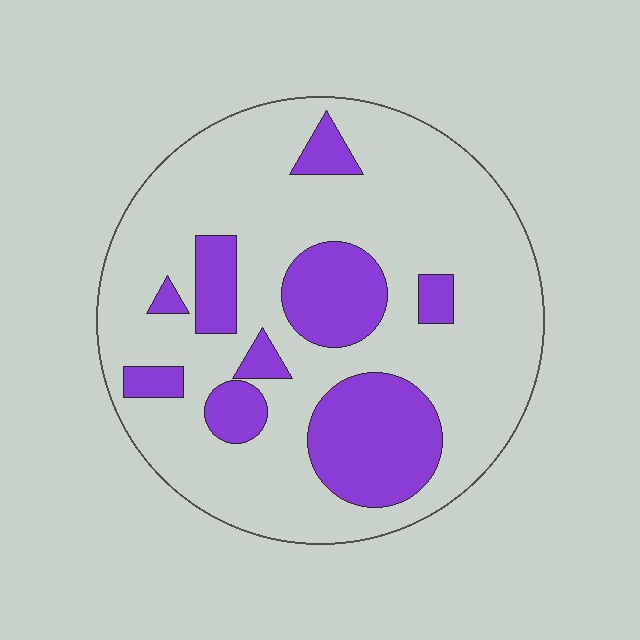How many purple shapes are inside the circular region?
9.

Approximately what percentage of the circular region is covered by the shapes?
Approximately 25%.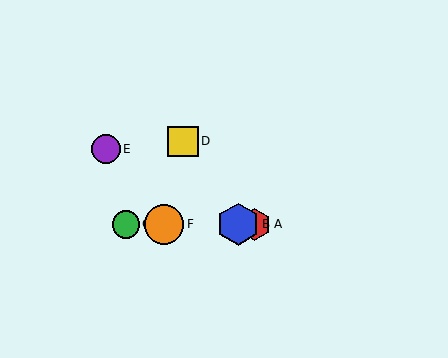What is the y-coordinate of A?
Object A is at y≈224.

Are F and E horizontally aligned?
No, F is at y≈224 and E is at y≈149.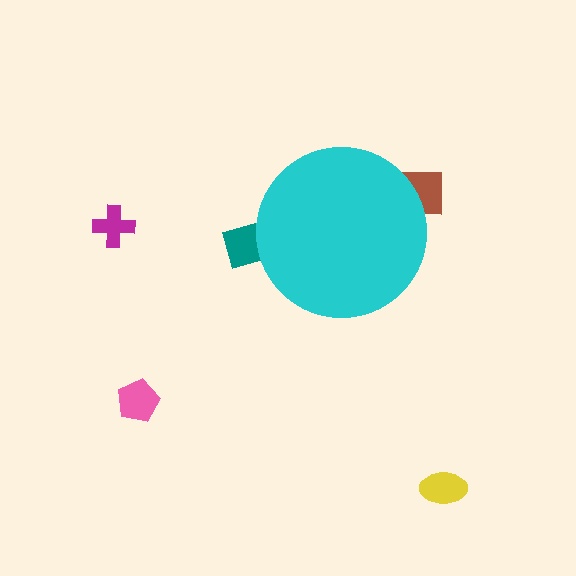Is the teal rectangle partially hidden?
Yes, the teal rectangle is partially hidden behind the cyan circle.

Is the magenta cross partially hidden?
No, the magenta cross is fully visible.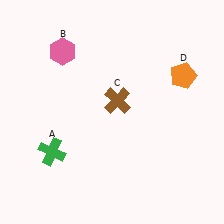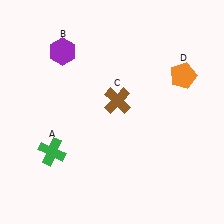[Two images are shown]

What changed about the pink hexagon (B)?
In Image 1, B is pink. In Image 2, it changed to purple.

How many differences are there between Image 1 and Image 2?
There is 1 difference between the two images.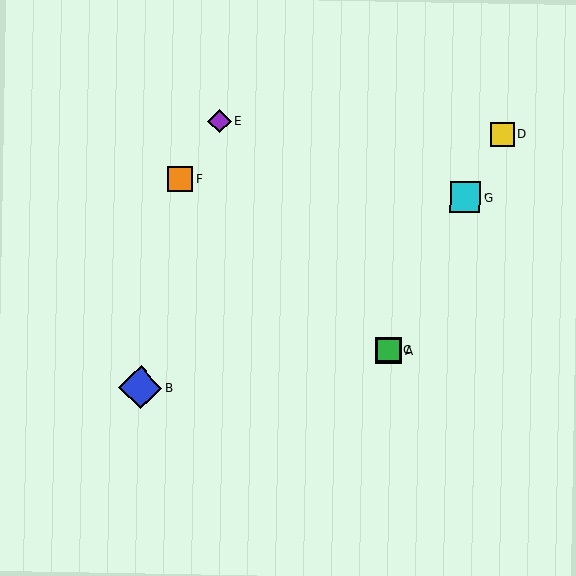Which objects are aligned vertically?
Objects A, C are aligned vertically.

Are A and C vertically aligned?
Yes, both are at x≈388.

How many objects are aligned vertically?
2 objects (A, C) are aligned vertically.